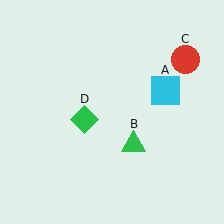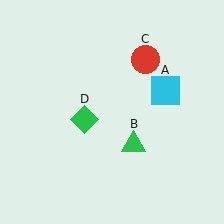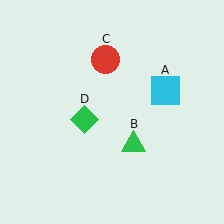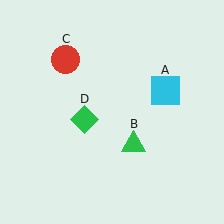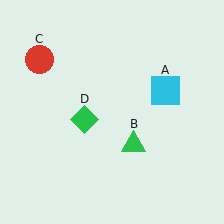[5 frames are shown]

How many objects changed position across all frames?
1 object changed position: red circle (object C).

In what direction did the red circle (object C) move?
The red circle (object C) moved left.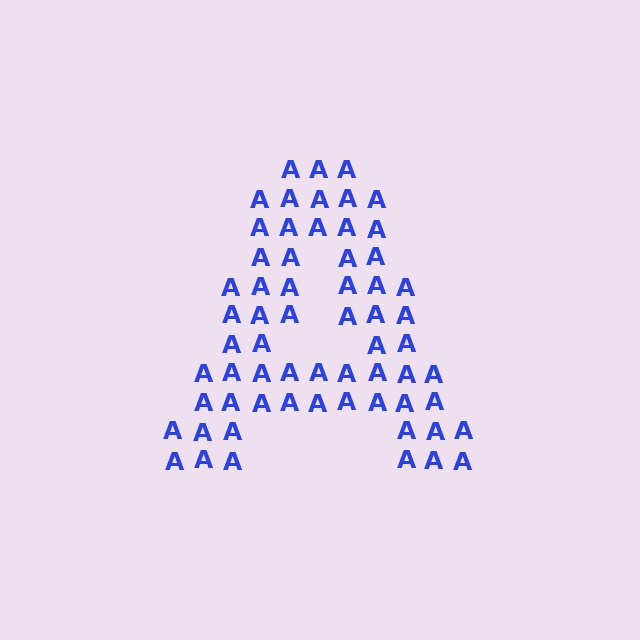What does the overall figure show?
The overall figure shows the letter A.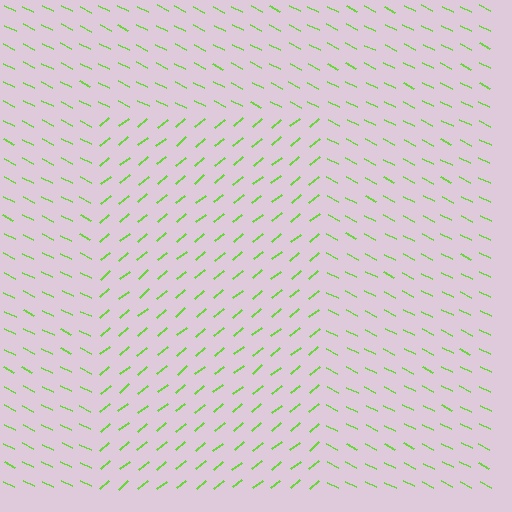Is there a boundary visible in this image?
Yes, there is a texture boundary formed by a change in line orientation.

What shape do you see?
I see a rectangle.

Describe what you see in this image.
The image is filled with small lime line segments. A rectangle region in the image has lines oriented differently from the surrounding lines, creating a visible texture boundary.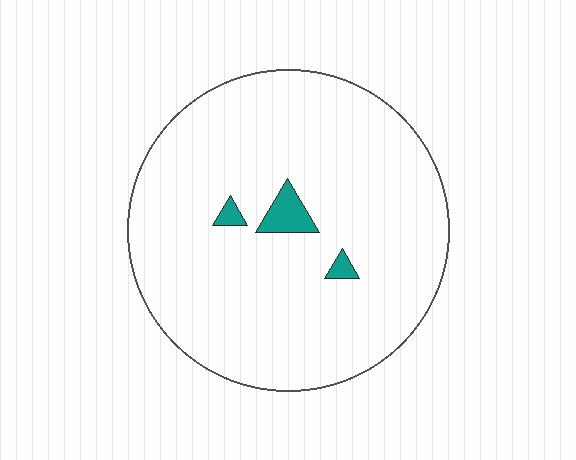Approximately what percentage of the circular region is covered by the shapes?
Approximately 5%.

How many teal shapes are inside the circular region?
3.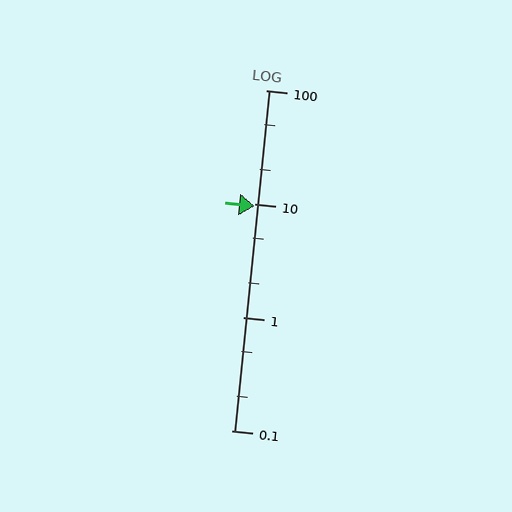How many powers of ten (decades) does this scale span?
The scale spans 3 decades, from 0.1 to 100.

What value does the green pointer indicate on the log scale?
The pointer indicates approximately 9.5.